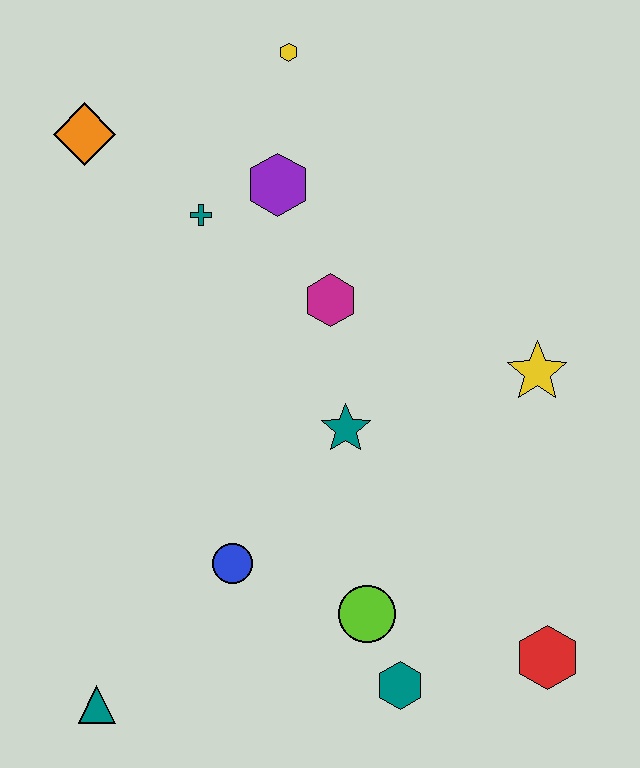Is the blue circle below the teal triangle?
No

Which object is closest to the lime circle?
The teal hexagon is closest to the lime circle.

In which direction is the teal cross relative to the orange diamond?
The teal cross is to the right of the orange diamond.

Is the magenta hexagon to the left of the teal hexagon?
Yes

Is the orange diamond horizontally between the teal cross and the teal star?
No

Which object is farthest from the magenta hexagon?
The teal triangle is farthest from the magenta hexagon.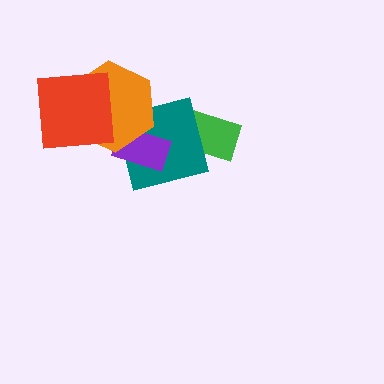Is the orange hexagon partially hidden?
Yes, it is partially covered by another shape.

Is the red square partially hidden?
No, no other shape covers it.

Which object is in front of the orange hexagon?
The red square is in front of the orange hexagon.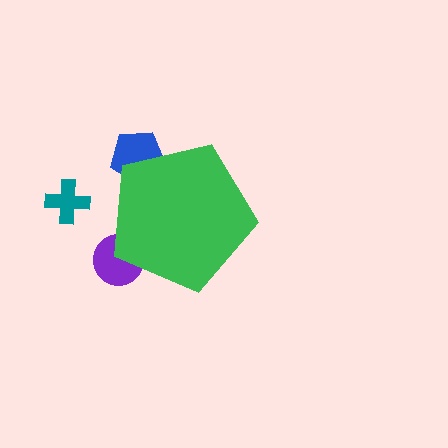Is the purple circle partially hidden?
Yes, the purple circle is partially hidden behind the green pentagon.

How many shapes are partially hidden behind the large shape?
2 shapes are partially hidden.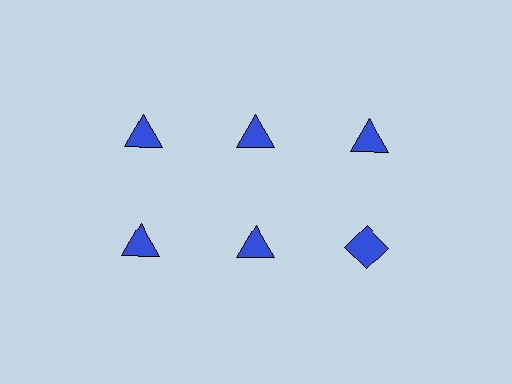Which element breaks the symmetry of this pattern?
The blue diamond in the second row, center column breaks the symmetry. All other shapes are blue triangles.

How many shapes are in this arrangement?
There are 6 shapes arranged in a grid pattern.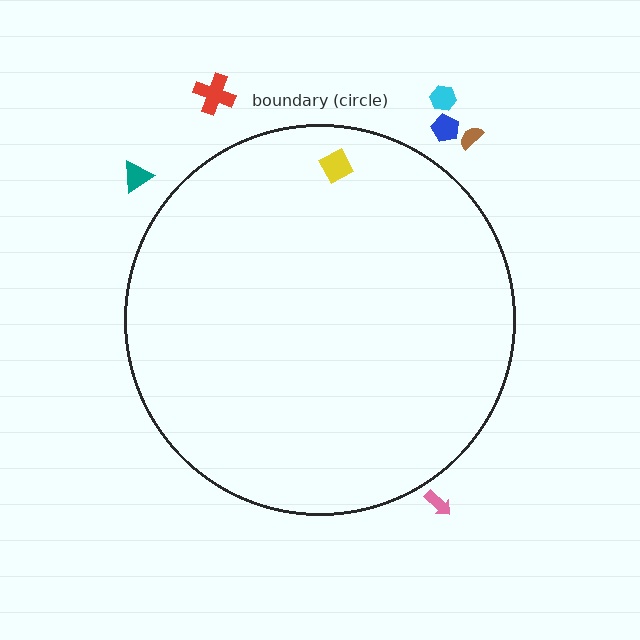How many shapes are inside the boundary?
1 inside, 6 outside.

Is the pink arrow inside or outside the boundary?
Outside.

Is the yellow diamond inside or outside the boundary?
Inside.